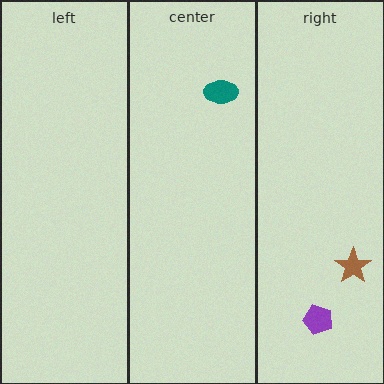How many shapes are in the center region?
1.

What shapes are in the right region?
The purple pentagon, the brown star.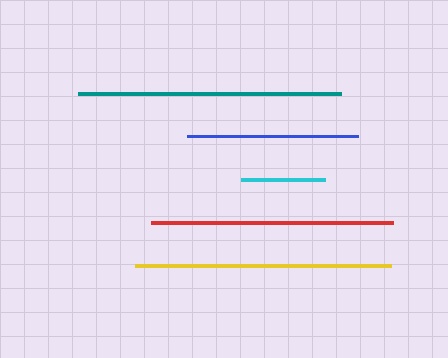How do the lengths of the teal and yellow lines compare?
The teal and yellow lines are approximately the same length.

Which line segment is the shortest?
The cyan line is the shortest at approximately 84 pixels.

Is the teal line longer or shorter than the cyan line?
The teal line is longer than the cyan line.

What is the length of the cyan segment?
The cyan segment is approximately 84 pixels long.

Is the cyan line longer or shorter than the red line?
The red line is longer than the cyan line.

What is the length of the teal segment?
The teal segment is approximately 263 pixels long.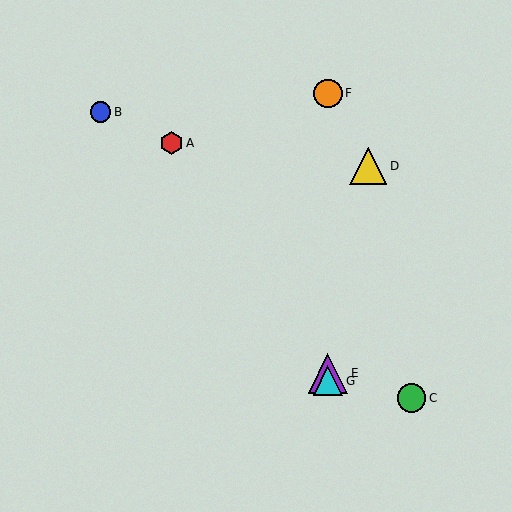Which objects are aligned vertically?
Objects E, F, G are aligned vertically.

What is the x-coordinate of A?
Object A is at x≈172.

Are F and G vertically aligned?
Yes, both are at x≈328.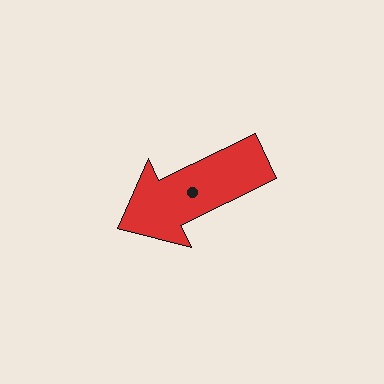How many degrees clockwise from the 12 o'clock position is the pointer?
Approximately 244 degrees.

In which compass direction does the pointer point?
Southwest.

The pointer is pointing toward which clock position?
Roughly 8 o'clock.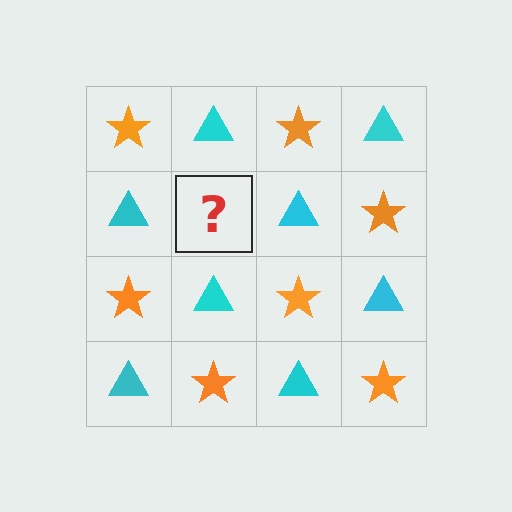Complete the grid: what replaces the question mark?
The question mark should be replaced with an orange star.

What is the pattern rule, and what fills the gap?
The rule is that it alternates orange star and cyan triangle in a checkerboard pattern. The gap should be filled with an orange star.